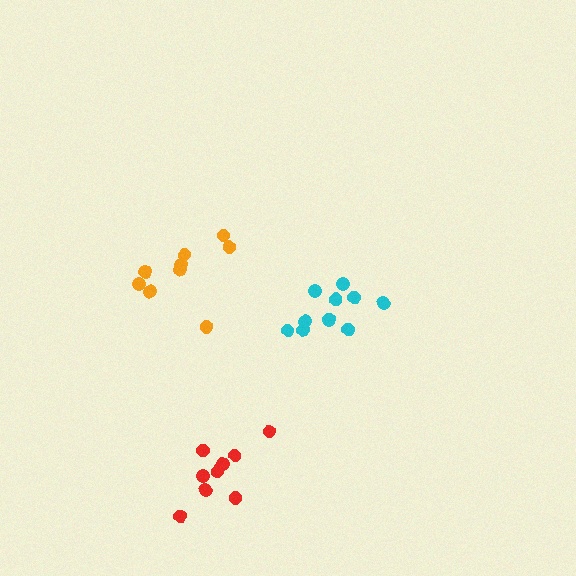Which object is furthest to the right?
The cyan cluster is rightmost.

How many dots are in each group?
Group 1: 9 dots, Group 2: 11 dots, Group 3: 9 dots (29 total).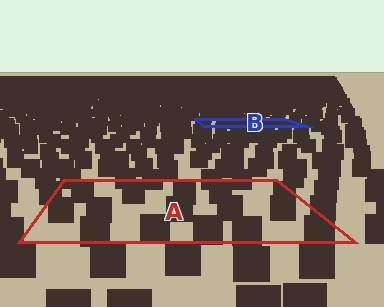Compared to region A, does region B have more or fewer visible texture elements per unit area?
Region B has more texture elements per unit area — they are packed more densely because it is farther away.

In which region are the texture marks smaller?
The texture marks are smaller in region B, because it is farther away.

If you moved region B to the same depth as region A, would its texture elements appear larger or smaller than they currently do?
They would appear larger. At a closer depth, the same texture elements are projected at a bigger on-screen size.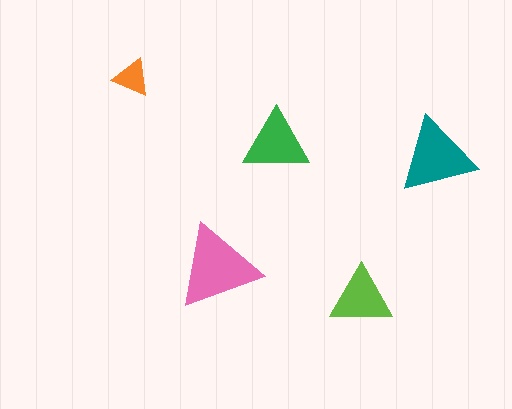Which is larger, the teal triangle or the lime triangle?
The teal one.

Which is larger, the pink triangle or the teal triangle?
The pink one.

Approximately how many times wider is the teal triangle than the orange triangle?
About 2 times wider.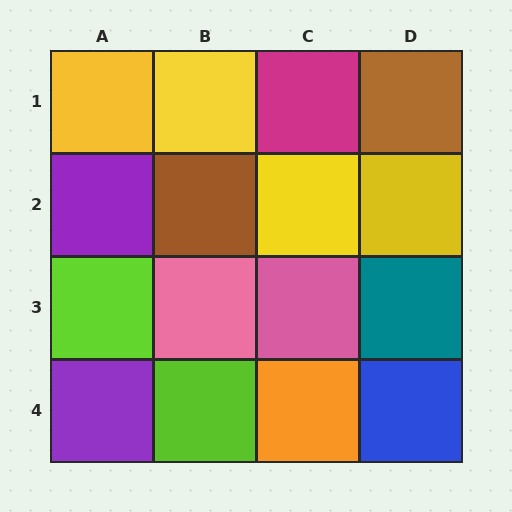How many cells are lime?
2 cells are lime.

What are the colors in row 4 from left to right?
Purple, lime, orange, blue.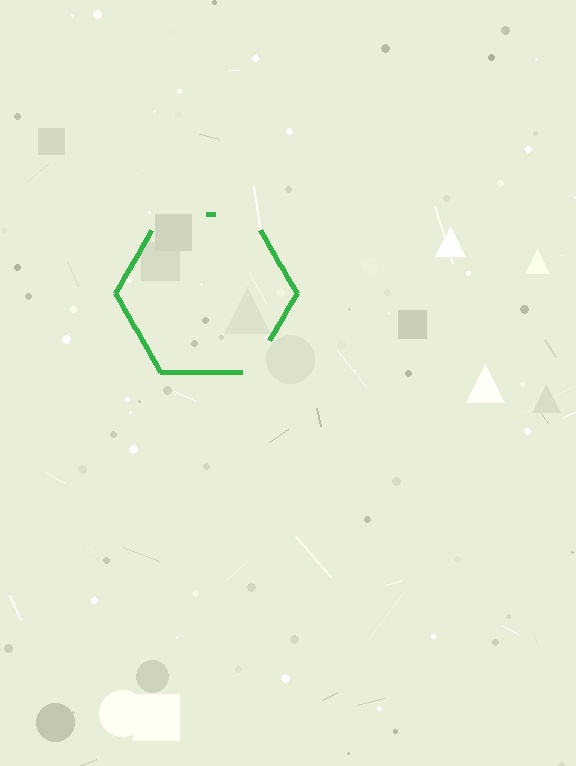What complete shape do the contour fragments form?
The contour fragments form a hexagon.